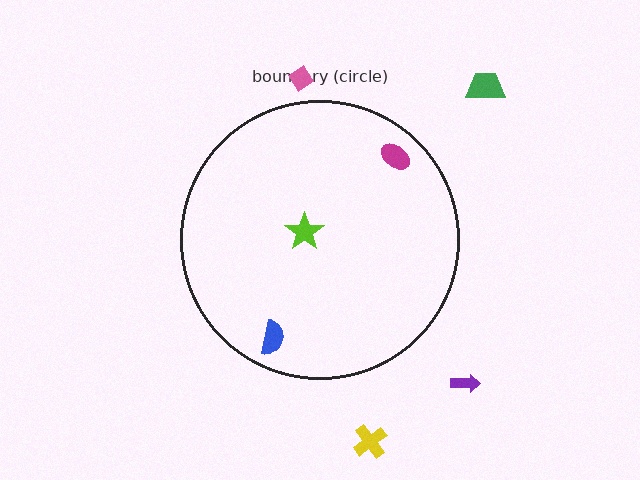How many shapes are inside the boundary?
3 inside, 4 outside.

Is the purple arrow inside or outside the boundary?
Outside.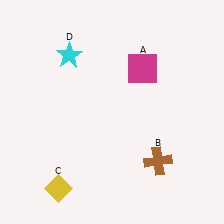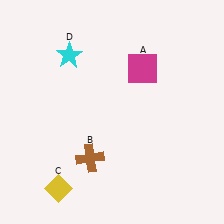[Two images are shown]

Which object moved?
The brown cross (B) moved left.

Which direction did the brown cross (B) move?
The brown cross (B) moved left.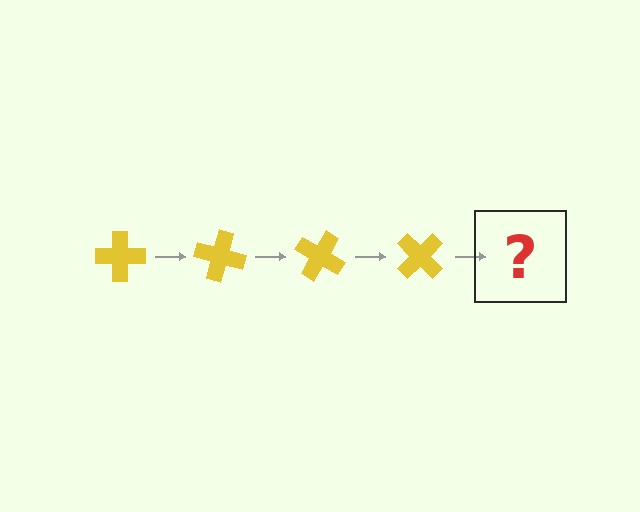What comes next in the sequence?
The next element should be a yellow cross rotated 60 degrees.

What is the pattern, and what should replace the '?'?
The pattern is that the cross rotates 15 degrees each step. The '?' should be a yellow cross rotated 60 degrees.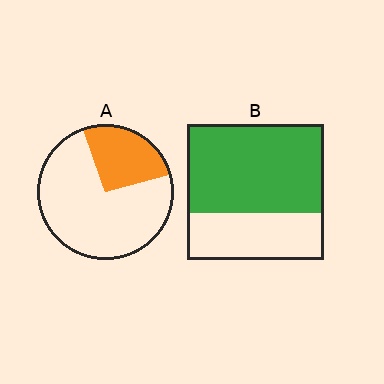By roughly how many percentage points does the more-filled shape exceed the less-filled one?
By roughly 40 percentage points (B over A).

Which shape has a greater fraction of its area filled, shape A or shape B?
Shape B.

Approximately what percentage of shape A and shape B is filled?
A is approximately 25% and B is approximately 65%.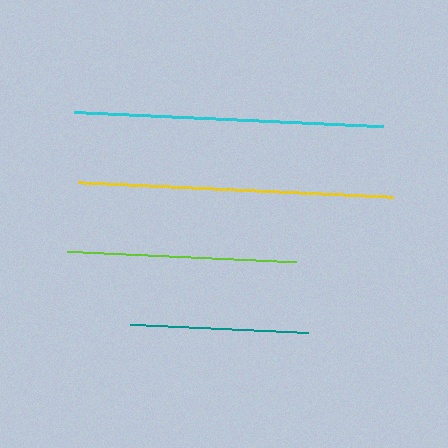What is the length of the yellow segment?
The yellow segment is approximately 316 pixels long.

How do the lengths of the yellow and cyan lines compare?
The yellow and cyan lines are approximately the same length.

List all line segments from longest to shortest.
From longest to shortest: yellow, cyan, lime, teal.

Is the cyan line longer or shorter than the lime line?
The cyan line is longer than the lime line.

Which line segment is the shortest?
The teal line is the shortest at approximately 177 pixels.